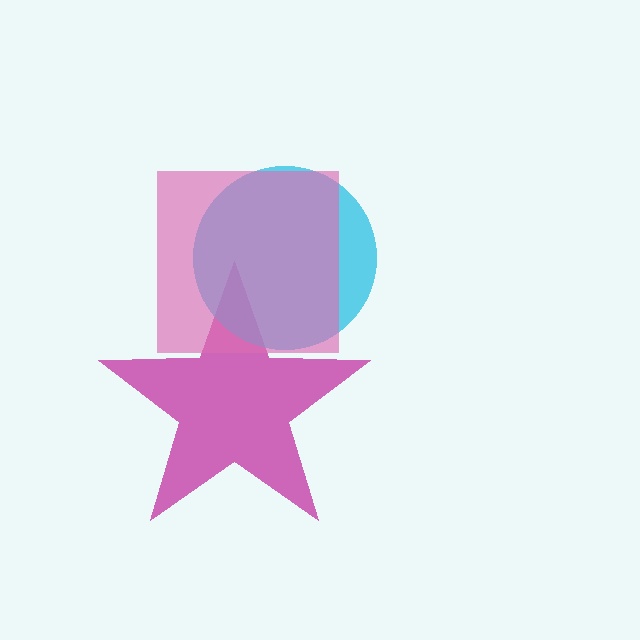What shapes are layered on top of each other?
The layered shapes are: a magenta star, a cyan circle, a pink square.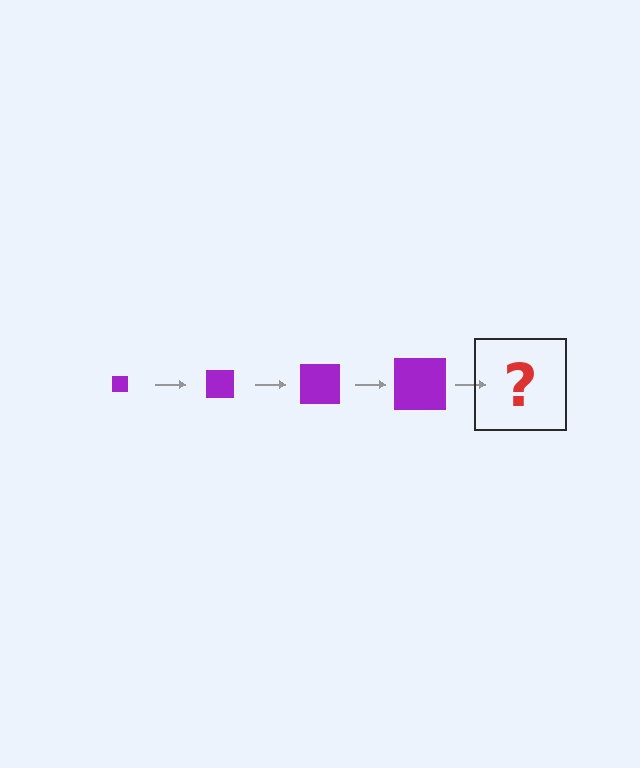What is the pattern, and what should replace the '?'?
The pattern is that the square gets progressively larger each step. The '?' should be a purple square, larger than the previous one.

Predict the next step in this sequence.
The next step is a purple square, larger than the previous one.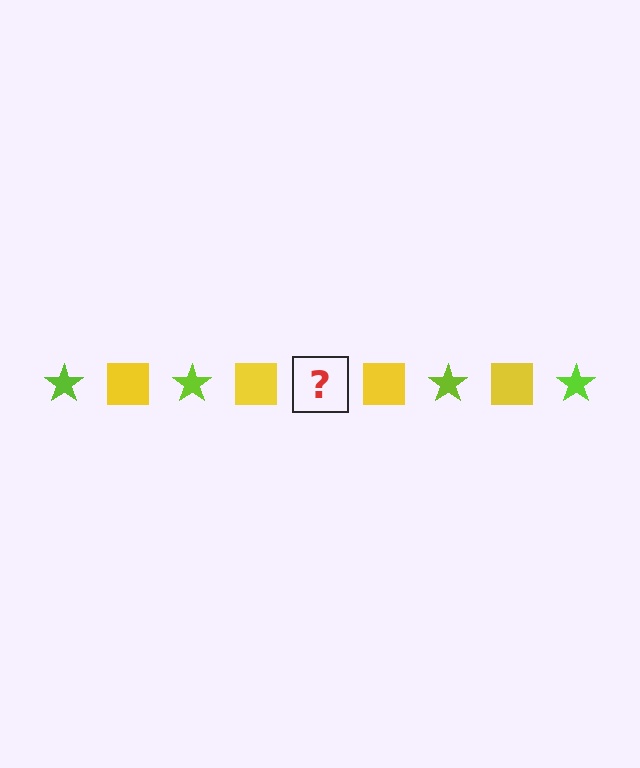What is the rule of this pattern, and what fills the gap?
The rule is that the pattern alternates between lime star and yellow square. The gap should be filled with a lime star.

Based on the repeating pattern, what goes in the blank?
The blank should be a lime star.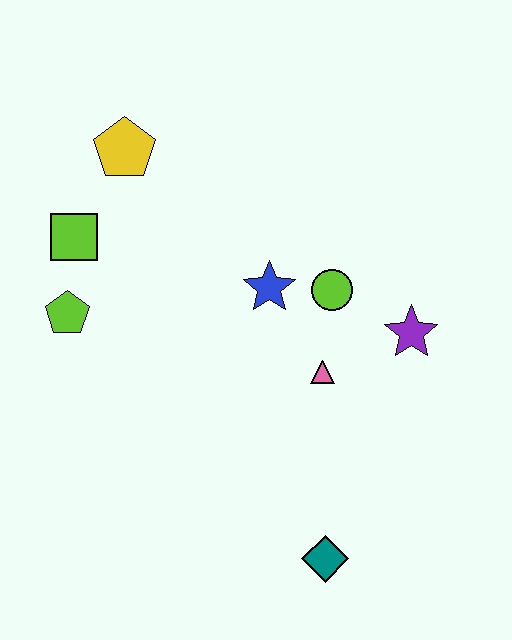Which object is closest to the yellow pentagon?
The lime square is closest to the yellow pentagon.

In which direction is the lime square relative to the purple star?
The lime square is to the left of the purple star.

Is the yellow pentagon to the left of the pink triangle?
Yes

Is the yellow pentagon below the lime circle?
No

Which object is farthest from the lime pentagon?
The teal diamond is farthest from the lime pentagon.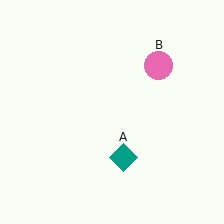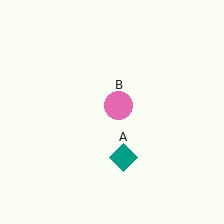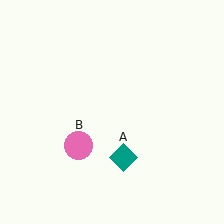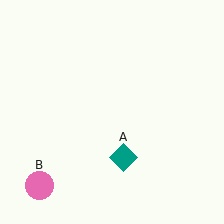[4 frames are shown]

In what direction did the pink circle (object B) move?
The pink circle (object B) moved down and to the left.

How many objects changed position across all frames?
1 object changed position: pink circle (object B).